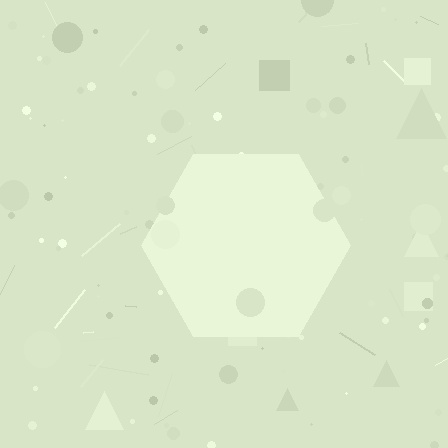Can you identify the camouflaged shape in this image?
The camouflaged shape is a hexagon.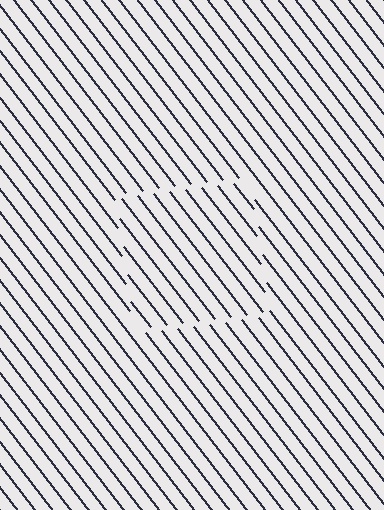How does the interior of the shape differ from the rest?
The interior of the shape contains the same grating, shifted by half a period — the contour is defined by the phase discontinuity where line-ends from the inner and outer gratings abut.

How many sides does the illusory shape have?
4 sides — the line-ends trace a square.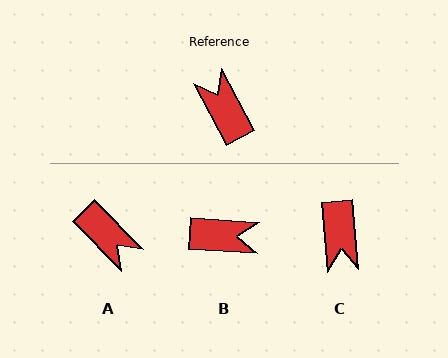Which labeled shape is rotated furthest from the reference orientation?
A, about 163 degrees away.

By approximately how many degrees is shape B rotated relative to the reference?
Approximately 121 degrees clockwise.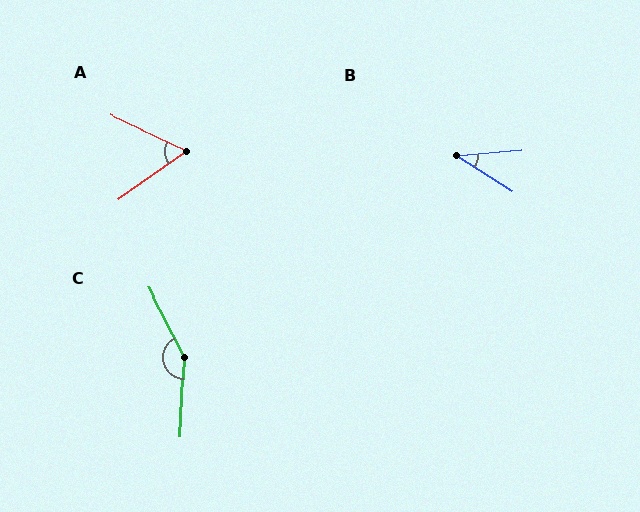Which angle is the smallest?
B, at approximately 37 degrees.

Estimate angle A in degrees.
Approximately 60 degrees.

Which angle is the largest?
C, at approximately 150 degrees.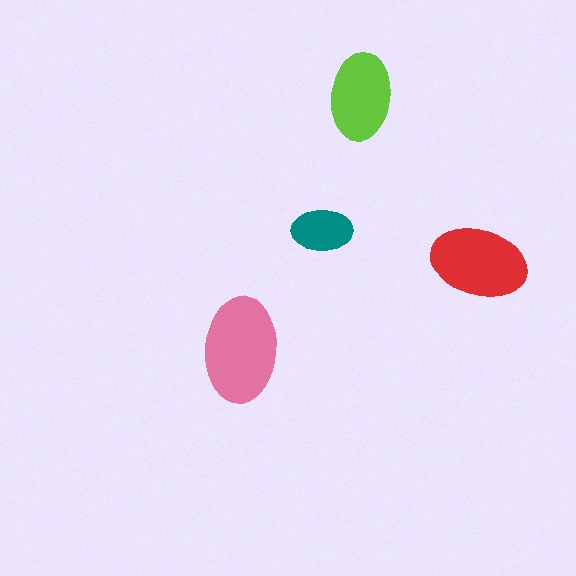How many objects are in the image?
There are 4 objects in the image.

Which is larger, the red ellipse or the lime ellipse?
The red one.